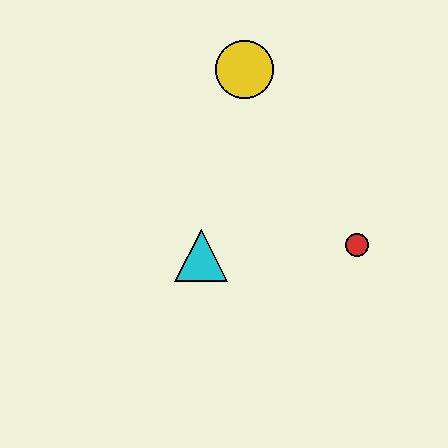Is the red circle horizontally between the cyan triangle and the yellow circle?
No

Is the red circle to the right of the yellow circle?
Yes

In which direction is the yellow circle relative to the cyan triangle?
The yellow circle is above the cyan triangle.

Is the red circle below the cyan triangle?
No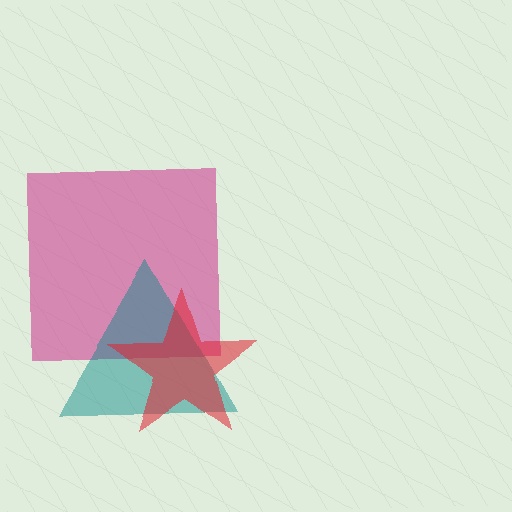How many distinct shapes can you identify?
There are 3 distinct shapes: a magenta square, a teal triangle, a red star.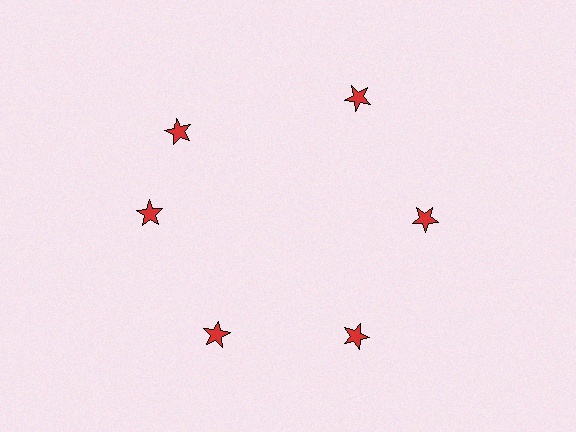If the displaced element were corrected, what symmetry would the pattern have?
It would have 6-fold rotational symmetry — the pattern would map onto itself every 60 degrees.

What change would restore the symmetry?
The symmetry would be restored by rotating it back into even spacing with its neighbors so that all 6 stars sit at equal angles and equal distance from the center.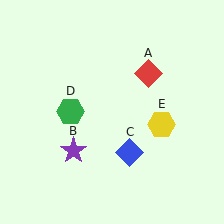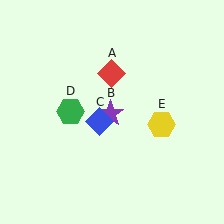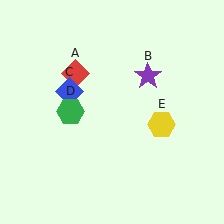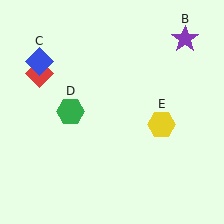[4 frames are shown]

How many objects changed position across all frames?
3 objects changed position: red diamond (object A), purple star (object B), blue diamond (object C).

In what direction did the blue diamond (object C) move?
The blue diamond (object C) moved up and to the left.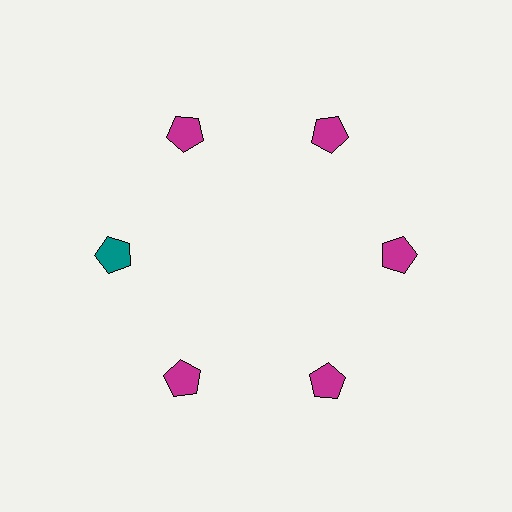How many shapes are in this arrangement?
There are 6 shapes arranged in a ring pattern.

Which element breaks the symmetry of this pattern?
The teal pentagon at roughly the 9 o'clock position breaks the symmetry. All other shapes are magenta pentagons.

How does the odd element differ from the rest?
It has a different color: teal instead of magenta.